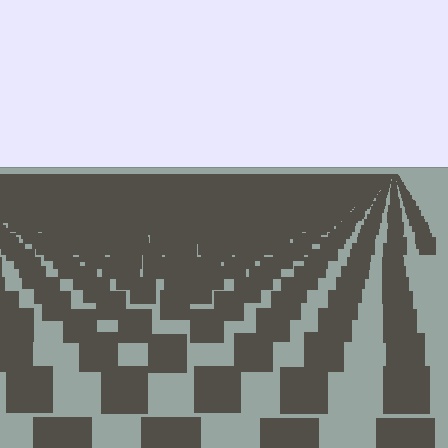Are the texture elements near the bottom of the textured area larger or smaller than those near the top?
Larger. Near the bottom, elements are closer to the viewer and appear at a bigger on-screen size.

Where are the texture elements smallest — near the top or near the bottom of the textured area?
Near the top.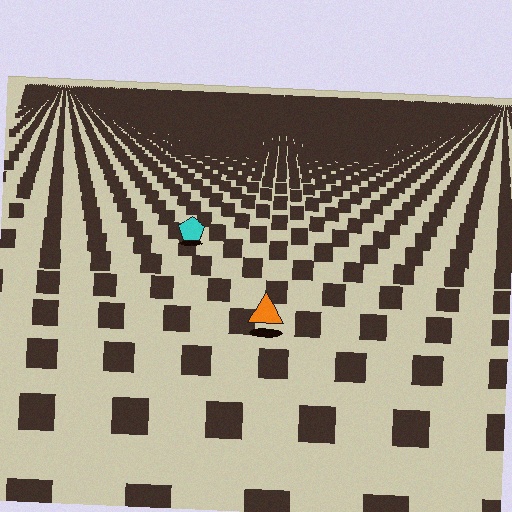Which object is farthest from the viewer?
The cyan pentagon is farthest from the viewer. It appears smaller and the ground texture around it is denser.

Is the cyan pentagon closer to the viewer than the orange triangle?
No. The orange triangle is closer — you can tell from the texture gradient: the ground texture is coarser near it.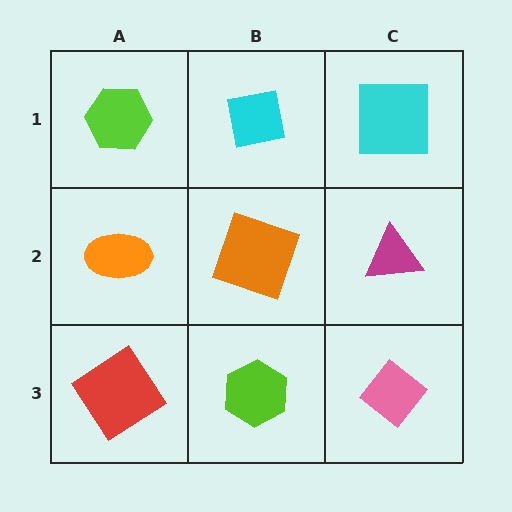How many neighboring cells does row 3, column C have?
2.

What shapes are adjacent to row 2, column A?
A lime hexagon (row 1, column A), a red diamond (row 3, column A), an orange square (row 2, column B).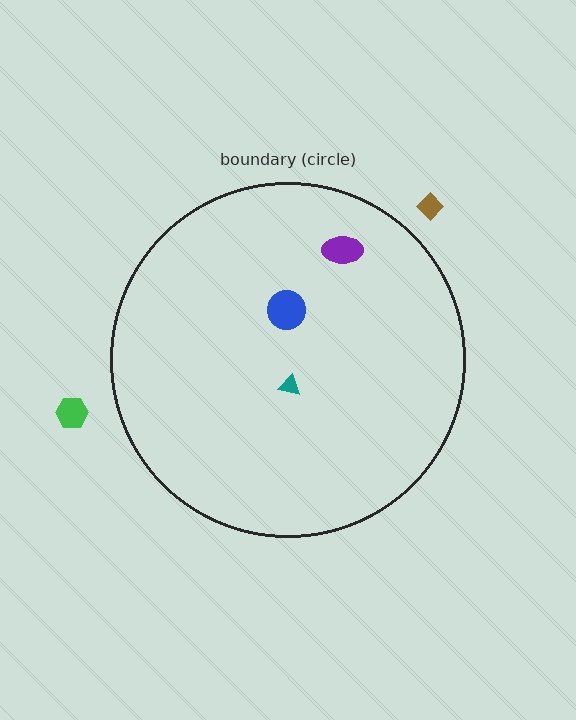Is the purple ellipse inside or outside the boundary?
Inside.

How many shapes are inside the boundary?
3 inside, 2 outside.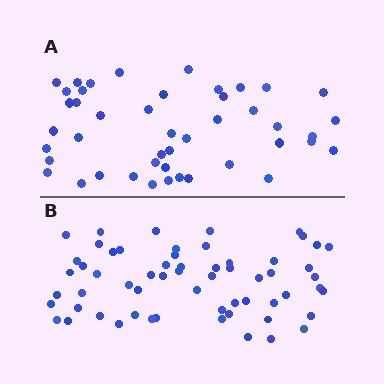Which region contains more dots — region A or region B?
Region B (the bottom region) has more dots.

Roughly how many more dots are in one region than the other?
Region B has approximately 15 more dots than region A.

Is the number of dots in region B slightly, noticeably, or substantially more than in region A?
Region B has noticeably more, but not dramatically so. The ratio is roughly 1.3 to 1.